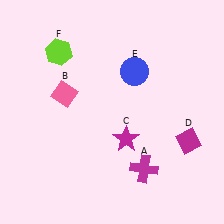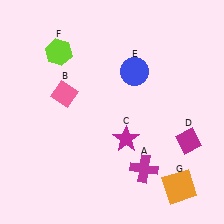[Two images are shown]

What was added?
An orange square (G) was added in Image 2.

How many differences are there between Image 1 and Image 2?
There is 1 difference between the two images.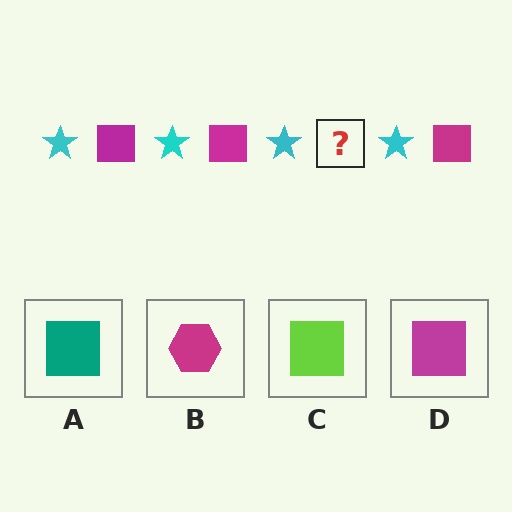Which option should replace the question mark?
Option D.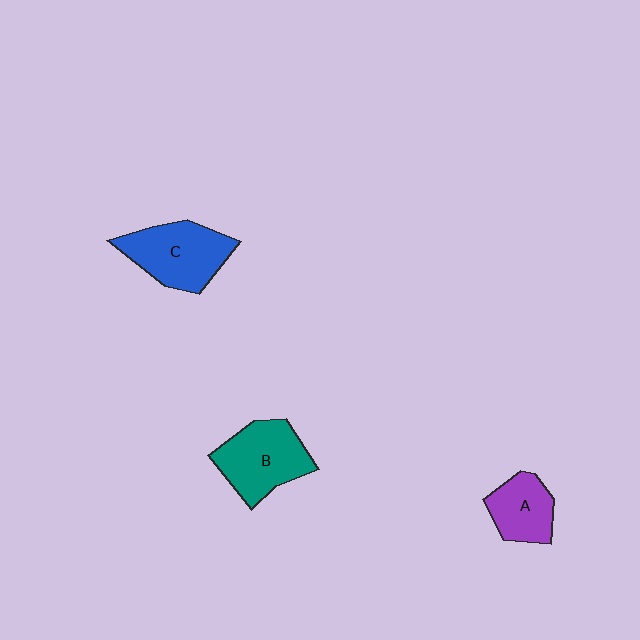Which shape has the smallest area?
Shape A (purple).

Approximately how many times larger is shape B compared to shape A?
Approximately 1.5 times.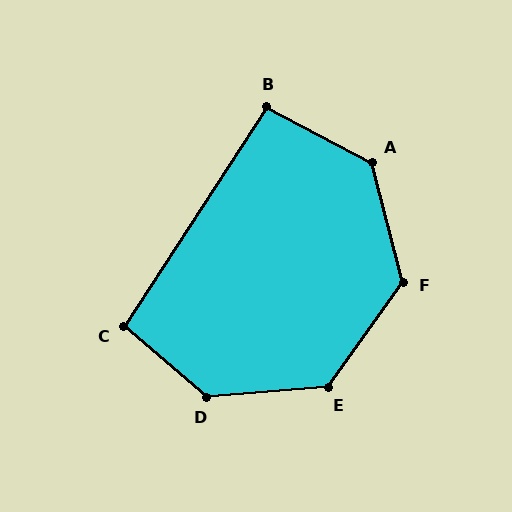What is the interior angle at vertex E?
Approximately 130 degrees (obtuse).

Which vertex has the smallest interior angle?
B, at approximately 95 degrees.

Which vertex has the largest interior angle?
D, at approximately 134 degrees.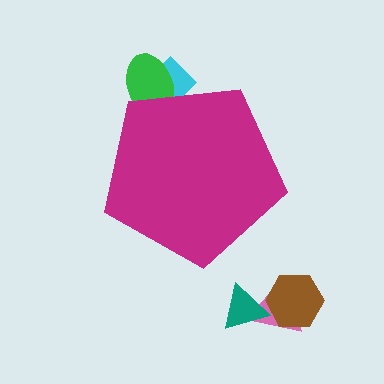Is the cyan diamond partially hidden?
Yes, the cyan diamond is partially hidden behind the magenta pentagon.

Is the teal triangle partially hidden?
No, the teal triangle is fully visible.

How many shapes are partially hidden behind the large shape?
2 shapes are partially hidden.